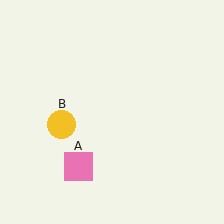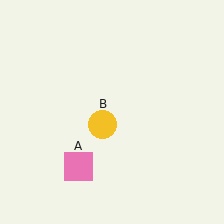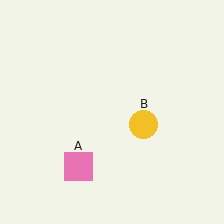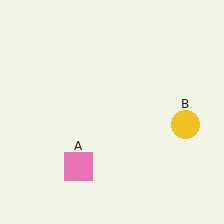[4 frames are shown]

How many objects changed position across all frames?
1 object changed position: yellow circle (object B).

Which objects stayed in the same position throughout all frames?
Pink square (object A) remained stationary.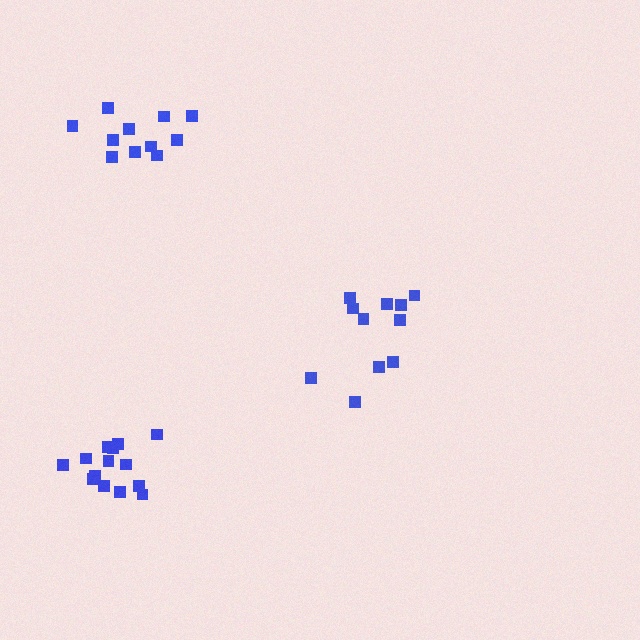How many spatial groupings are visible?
There are 3 spatial groupings.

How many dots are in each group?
Group 1: 14 dots, Group 2: 11 dots, Group 3: 11 dots (36 total).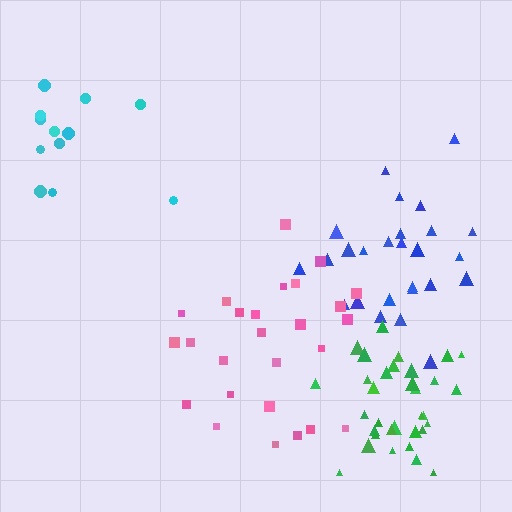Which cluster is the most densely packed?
Green.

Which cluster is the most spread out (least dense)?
Cyan.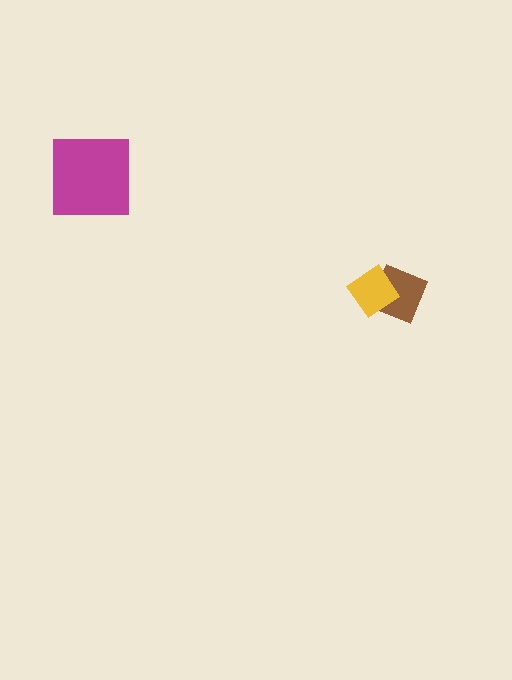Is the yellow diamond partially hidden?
No, no other shape covers it.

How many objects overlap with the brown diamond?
1 object overlaps with the brown diamond.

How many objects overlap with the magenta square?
0 objects overlap with the magenta square.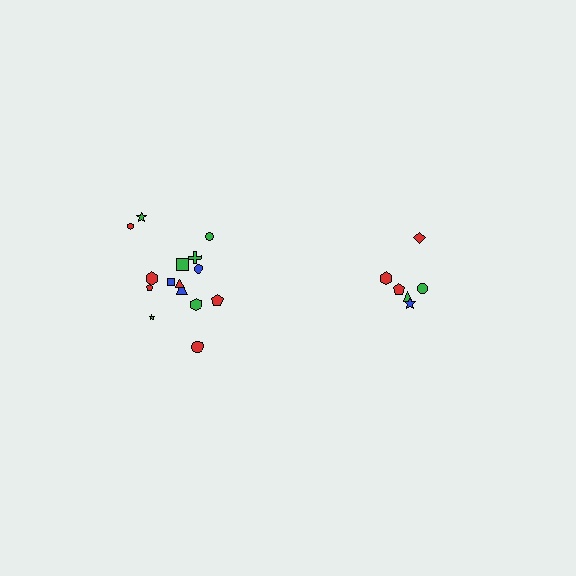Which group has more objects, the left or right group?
The left group.